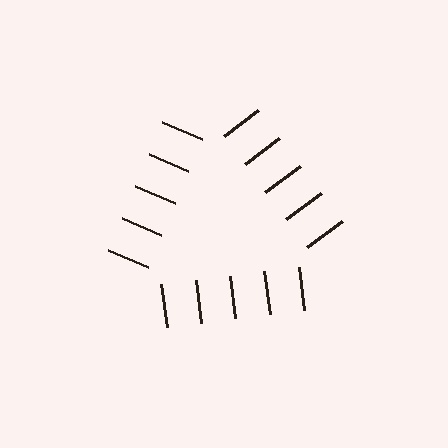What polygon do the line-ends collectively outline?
An illusory triangle — the line segments terminate on its edges but no continuous stroke is drawn.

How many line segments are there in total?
15 — 5 along each of the 3 edges.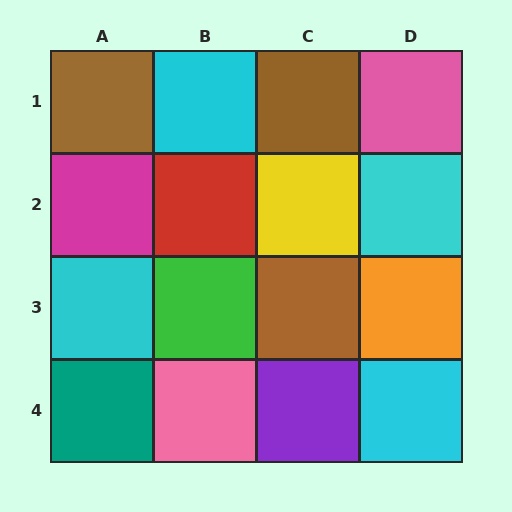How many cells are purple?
1 cell is purple.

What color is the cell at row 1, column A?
Brown.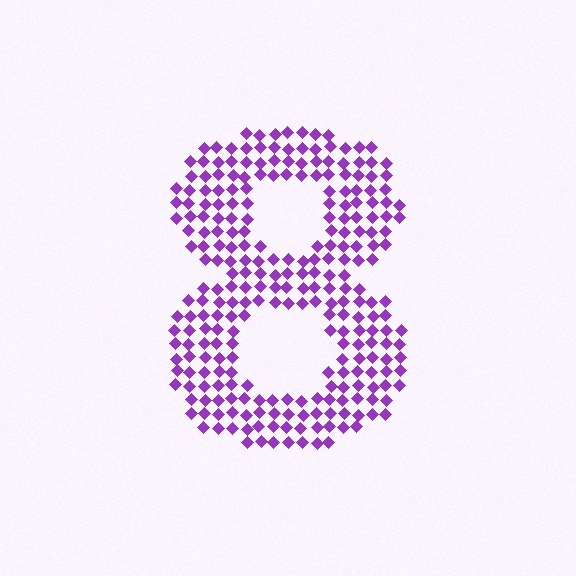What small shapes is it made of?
It is made of small diamonds.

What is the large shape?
The large shape is the digit 8.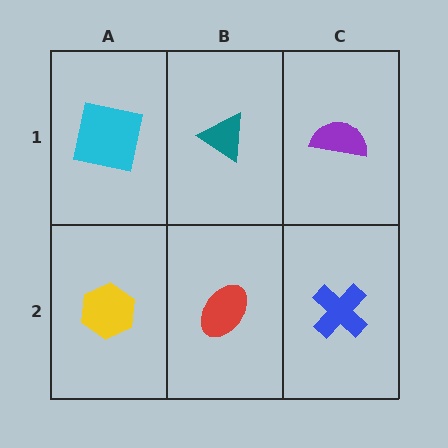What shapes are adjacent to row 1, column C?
A blue cross (row 2, column C), a teal triangle (row 1, column B).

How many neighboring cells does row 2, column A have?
2.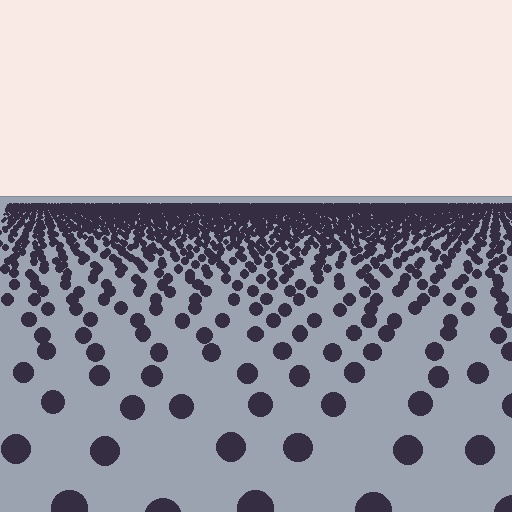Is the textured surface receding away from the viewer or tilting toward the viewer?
The surface is receding away from the viewer. Texture elements get smaller and denser toward the top.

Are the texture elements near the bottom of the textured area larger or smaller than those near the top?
Larger. Near the bottom, elements are closer to the viewer and appear at a bigger on-screen size.